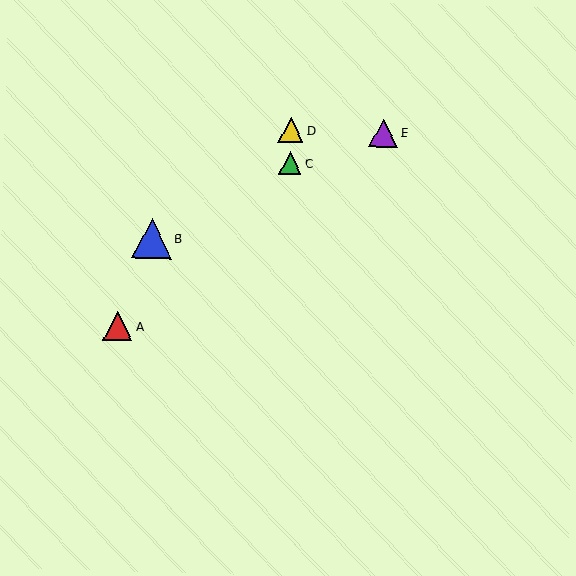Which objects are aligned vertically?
Objects C, D are aligned vertically.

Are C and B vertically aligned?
No, C is at x≈290 and B is at x≈152.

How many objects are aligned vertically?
2 objects (C, D) are aligned vertically.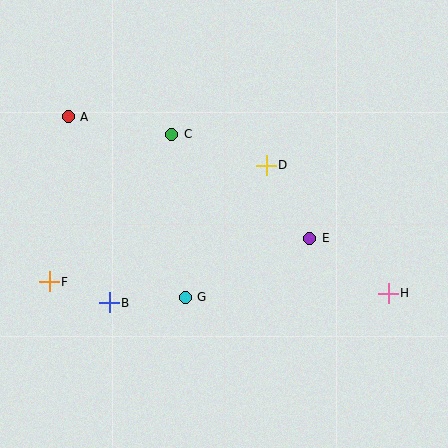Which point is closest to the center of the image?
Point D at (266, 165) is closest to the center.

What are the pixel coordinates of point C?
Point C is at (172, 134).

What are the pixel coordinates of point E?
Point E is at (310, 238).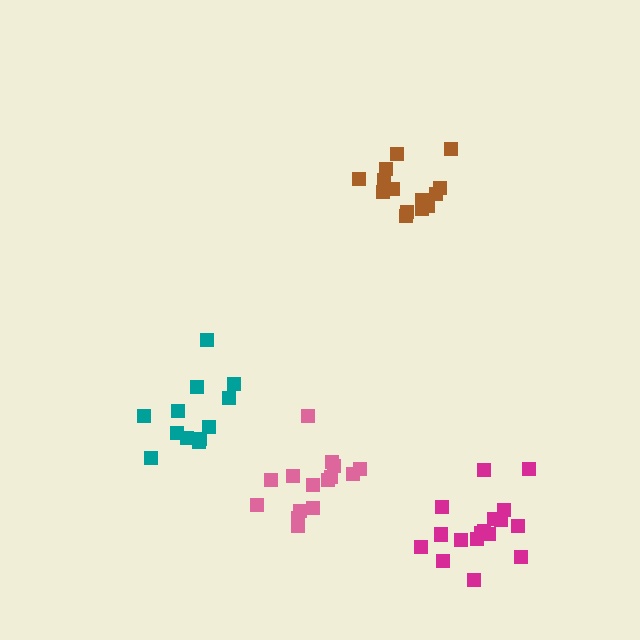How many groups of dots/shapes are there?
There are 4 groups.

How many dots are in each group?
Group 1: 15 dots, Group 2: 14 dots, Group 3: 12 dots, Group 4: 17 dots (58 total).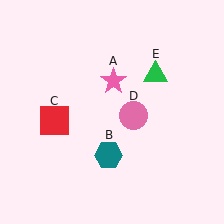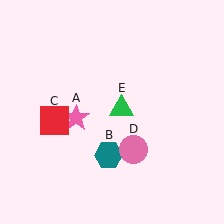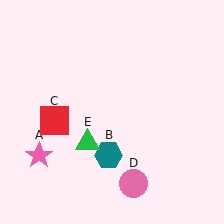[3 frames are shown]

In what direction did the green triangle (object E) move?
The green triangle (object E) moved down and to the left.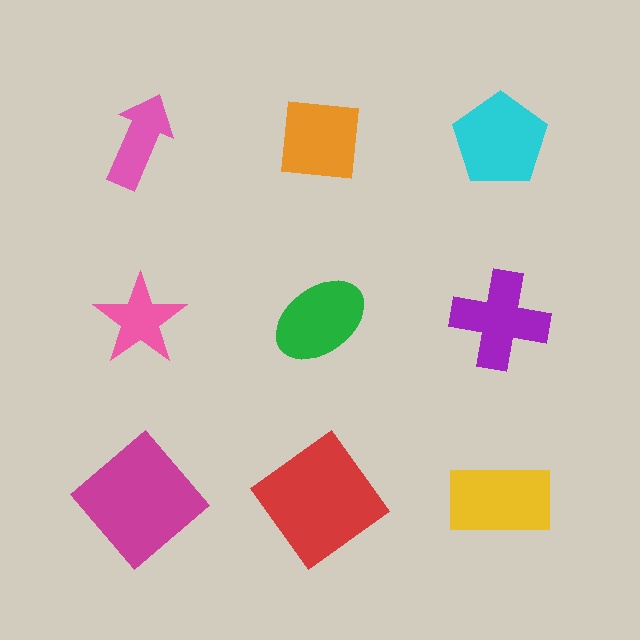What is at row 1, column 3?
A cyan pentagon.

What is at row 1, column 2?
An orange square.